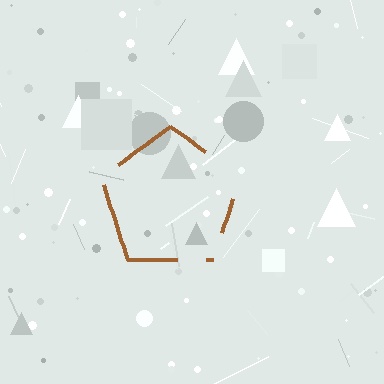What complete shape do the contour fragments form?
The contour fragments form a pentagon.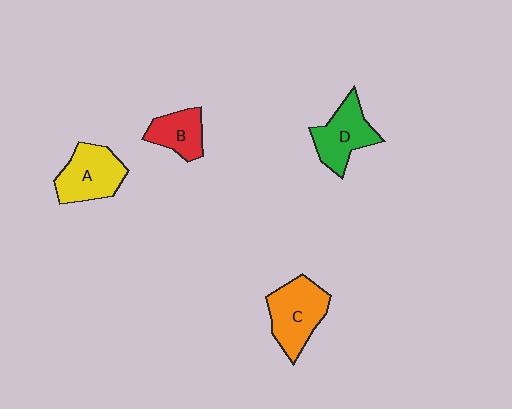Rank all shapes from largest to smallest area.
From largest to smallest: C (orange), A (yellow), D (green), B (red).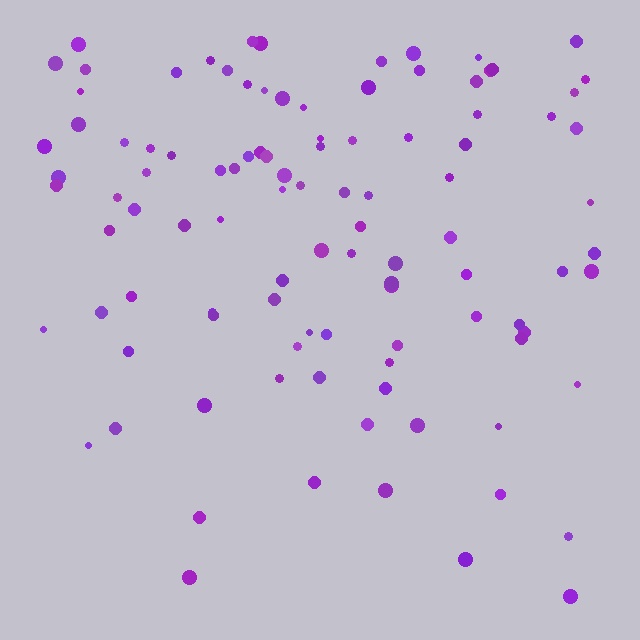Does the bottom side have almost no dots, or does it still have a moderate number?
Still a moderate number, just noticeably fewer than the top.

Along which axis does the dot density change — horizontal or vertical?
Vertical.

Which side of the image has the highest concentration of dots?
The top.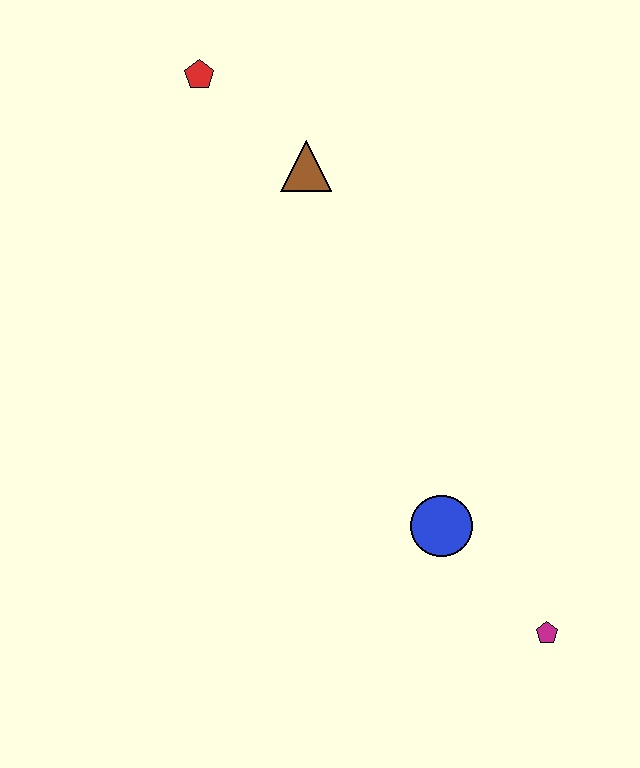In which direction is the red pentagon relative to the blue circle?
The red pentagon is above the blue circle.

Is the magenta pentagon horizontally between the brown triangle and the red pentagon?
No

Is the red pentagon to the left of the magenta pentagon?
Yes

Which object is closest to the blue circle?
The magenta pentagon is closest to the blue circle.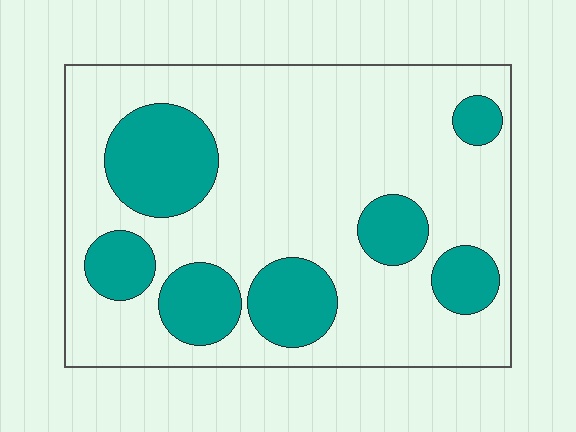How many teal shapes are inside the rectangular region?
7.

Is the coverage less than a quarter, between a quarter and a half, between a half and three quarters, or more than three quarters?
Between a quarter and a half.